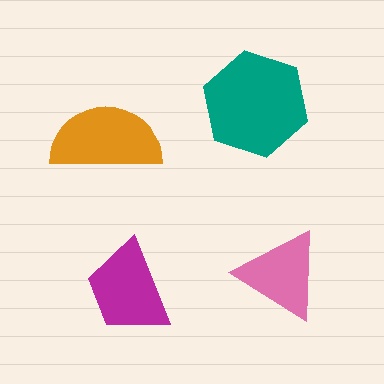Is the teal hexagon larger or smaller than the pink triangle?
Larger.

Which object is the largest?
The teal hexagon.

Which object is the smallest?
The pink triangle.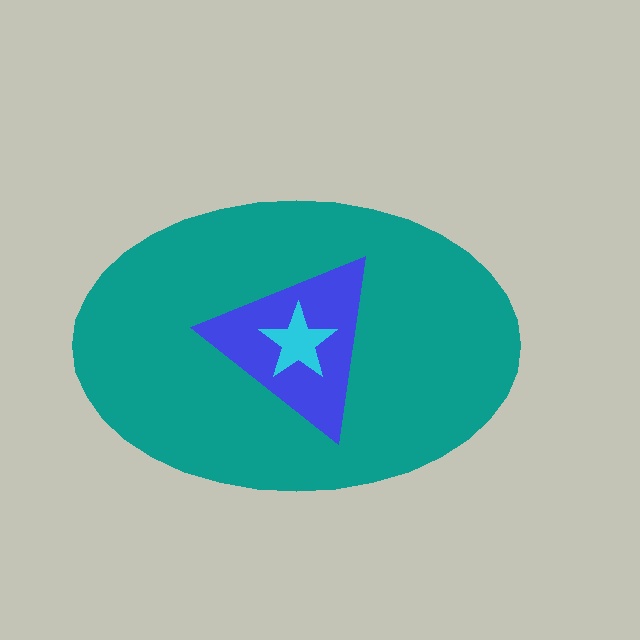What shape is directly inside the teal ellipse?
The blue triangle.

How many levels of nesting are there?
3.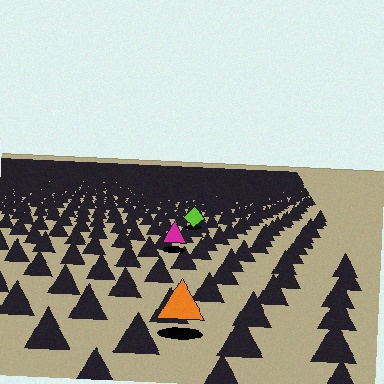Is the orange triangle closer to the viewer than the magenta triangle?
Yes. The orange triangle is closer — you can tell from the texture gradient: the ground texture is coarser near it.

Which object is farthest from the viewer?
The lime diamond is farthest from the viewer. It appears smaller and the ground texture around it is denser.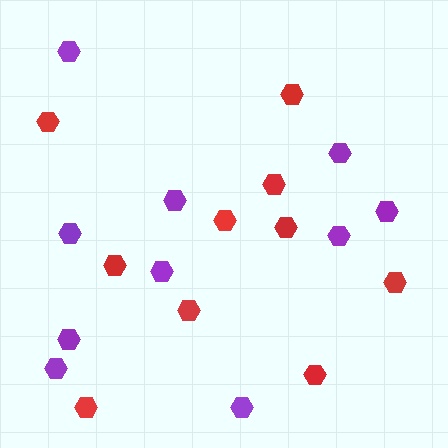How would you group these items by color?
There are 2 groups: one group of red hexagons (10) and one group of purple hexagons (10).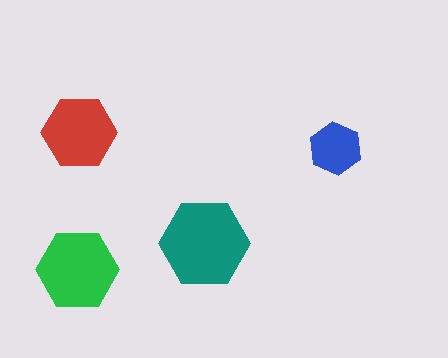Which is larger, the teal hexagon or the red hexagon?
The teal one.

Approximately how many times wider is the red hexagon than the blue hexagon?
About 1.5 times wider.